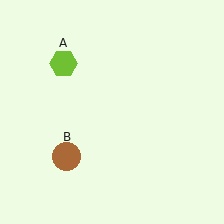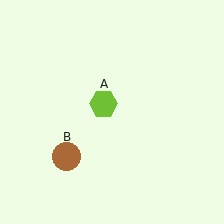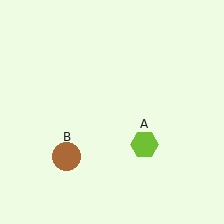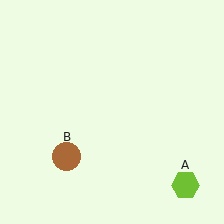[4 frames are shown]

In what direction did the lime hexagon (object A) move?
The lime hexagon (object A) moved down and to the right.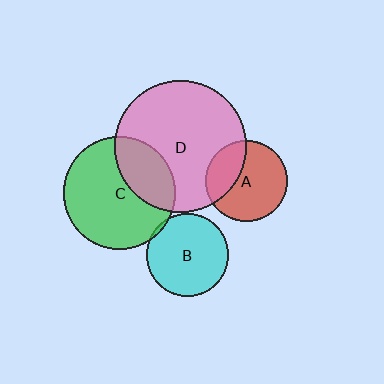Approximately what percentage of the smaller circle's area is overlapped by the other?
Approximately 30%.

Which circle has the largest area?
Circle D (pink).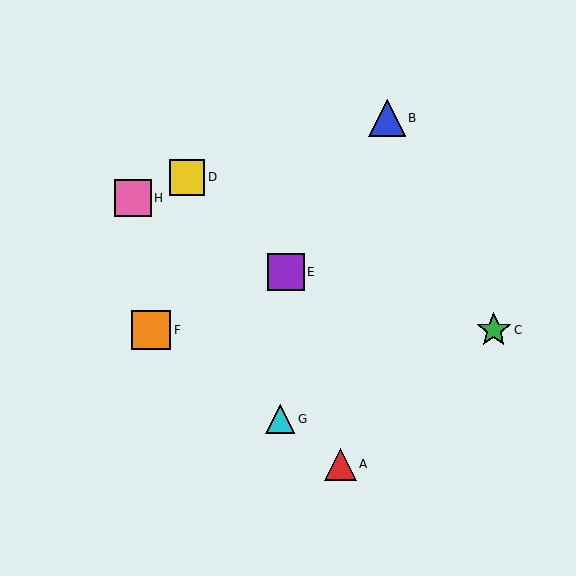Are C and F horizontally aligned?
Yes, both are at y≈330.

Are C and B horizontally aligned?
No, C is at y≈330 and B is at y≈118.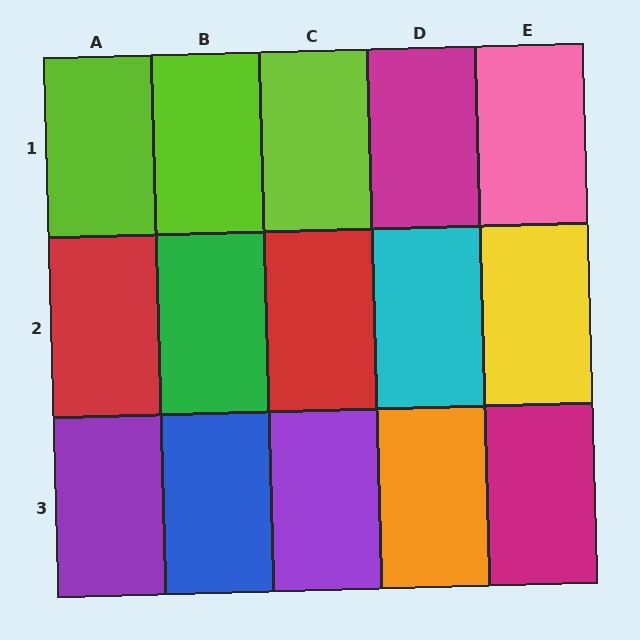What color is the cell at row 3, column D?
Orange.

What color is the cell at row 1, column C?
Lime.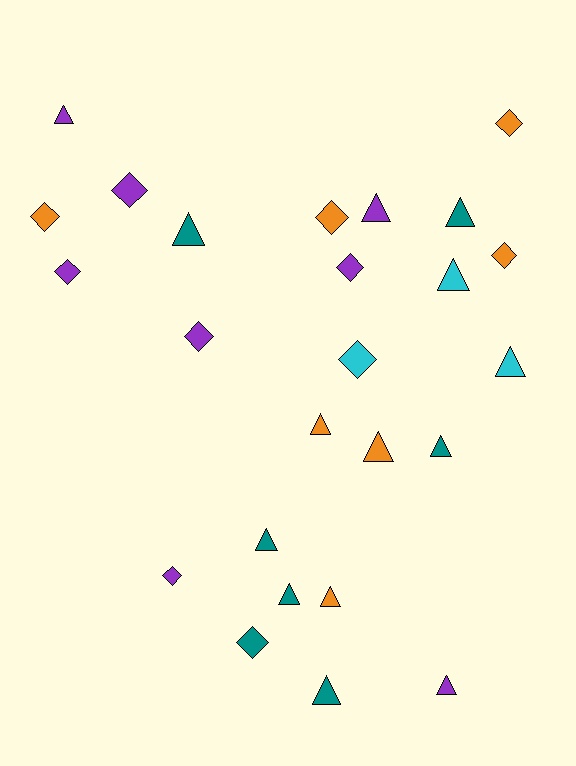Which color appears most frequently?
Purple, with 8 objects.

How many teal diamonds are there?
There is 1 teal diamond.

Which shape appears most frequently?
Triangle, with 14 objects.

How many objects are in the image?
There are 25 objects.